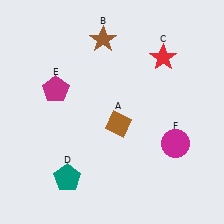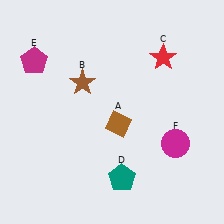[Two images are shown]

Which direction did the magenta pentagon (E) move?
The magenta pentagon (E) moved up.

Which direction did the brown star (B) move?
The brown star (B) moved down.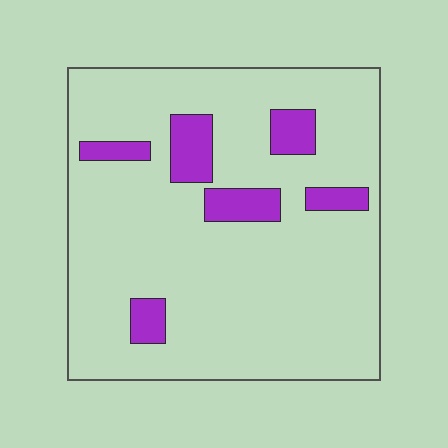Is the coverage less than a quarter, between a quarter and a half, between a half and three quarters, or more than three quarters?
Less than a quarter.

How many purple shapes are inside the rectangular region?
6.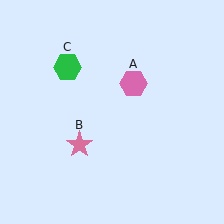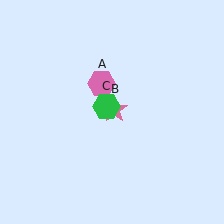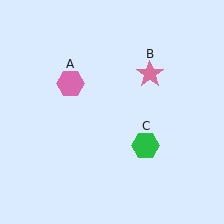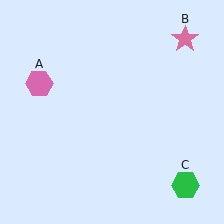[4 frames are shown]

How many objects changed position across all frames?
3 objects changed position: pink hexagon (object A), pink star (object B), green hexagon (object C).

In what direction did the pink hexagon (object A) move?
The pink hexagon (object A) moved left.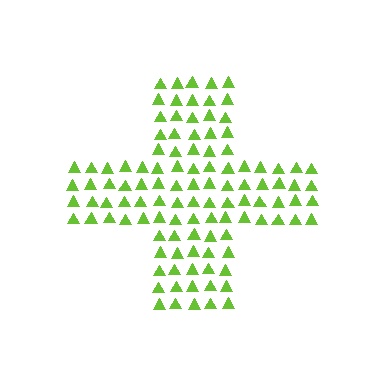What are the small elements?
The small elements are triangles.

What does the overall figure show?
The overall figure shows a cross.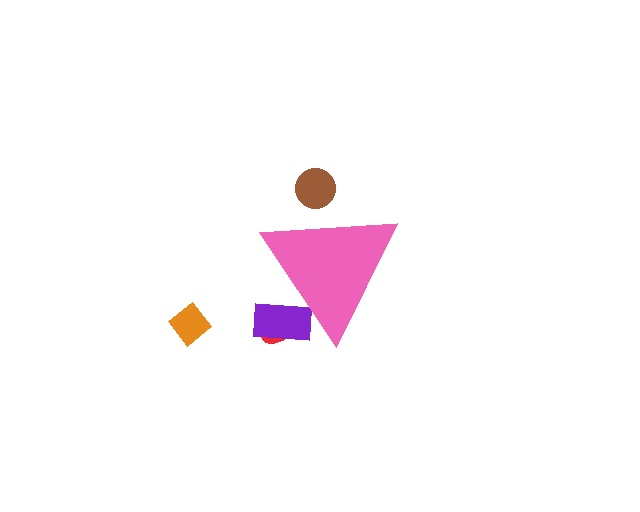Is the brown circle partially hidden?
Yes, the brown circle is partially hidden behind the pink triangle.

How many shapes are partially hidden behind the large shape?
3 shapes are partially hidden.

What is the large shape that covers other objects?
A pink triangle.